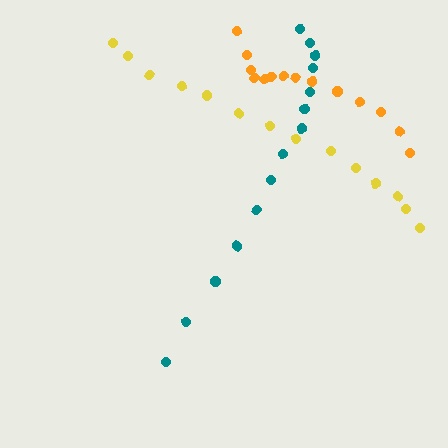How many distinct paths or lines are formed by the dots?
There are 3 distinct paths.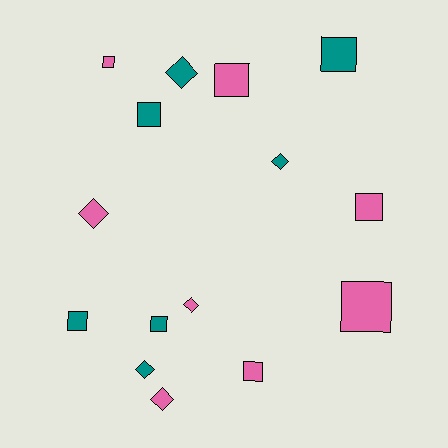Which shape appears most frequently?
Square, with 9 objects.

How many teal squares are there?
There are 4 teal squares.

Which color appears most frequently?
Pink, with 8 objects.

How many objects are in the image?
There are 15 objects.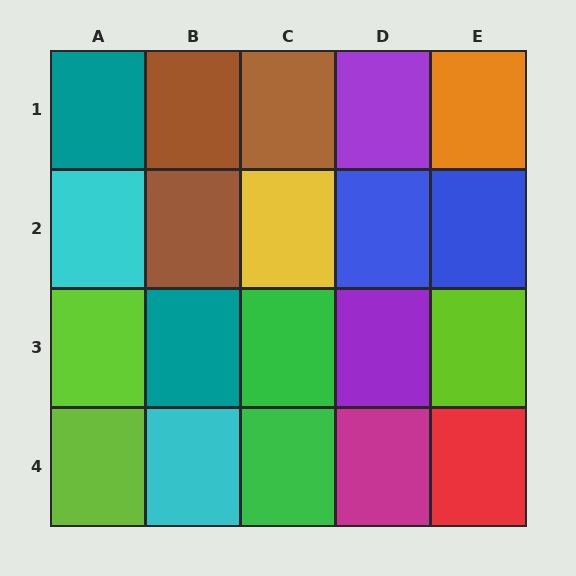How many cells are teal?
2 cells are teal.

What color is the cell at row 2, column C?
Yellow.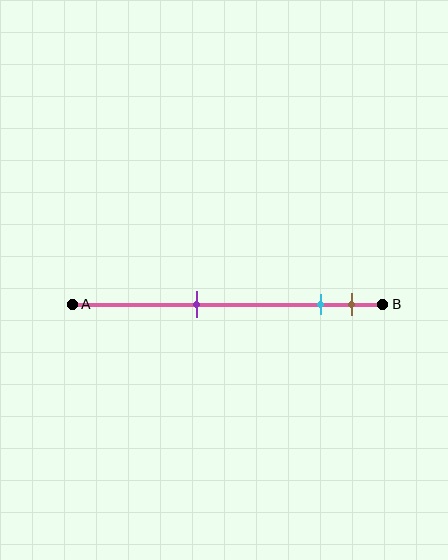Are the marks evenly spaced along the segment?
No, the marks are not evenly spaced.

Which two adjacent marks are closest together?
The cyan and brown marks are the closest adjacent pair.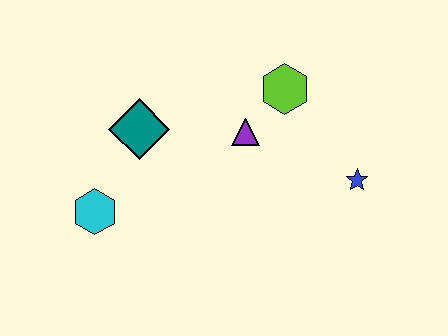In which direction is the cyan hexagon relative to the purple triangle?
The cyan hexagon is to the left of the purple triangle.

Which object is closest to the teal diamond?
The cyan hexagon is closest to the teal diamond.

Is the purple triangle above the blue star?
Yes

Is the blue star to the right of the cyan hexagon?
Yes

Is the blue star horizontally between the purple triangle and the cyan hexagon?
No